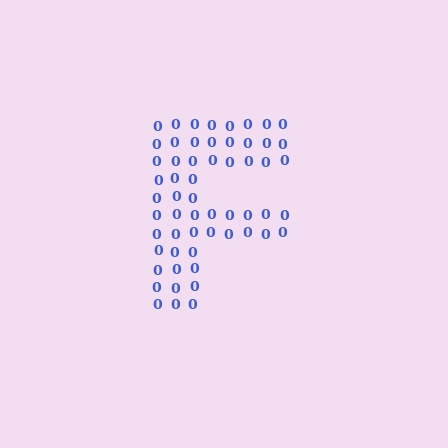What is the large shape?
The large shape is the letter F.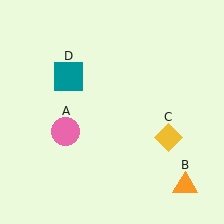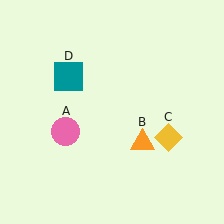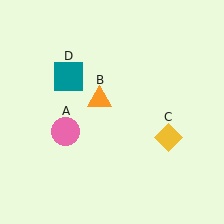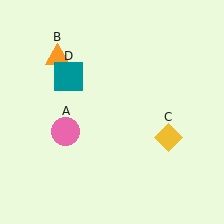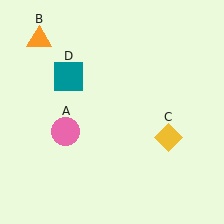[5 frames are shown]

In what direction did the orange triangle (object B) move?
The orange triangle (object B) moved up and to the left.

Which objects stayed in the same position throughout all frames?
Pink circle (object A) and yellow diamond (object C) and teal square (object D) remained stationary.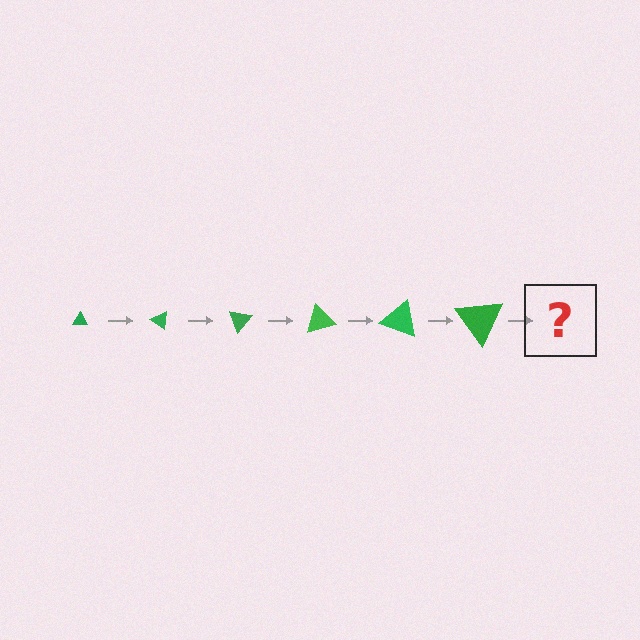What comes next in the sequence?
The next element should be a triangle, larger than the previous one and rotated 210 degrees from the start.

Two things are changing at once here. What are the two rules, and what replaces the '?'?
The two rules are that the triangle grows larger each step and it rotates 35 degrees each step. The '?' should be a triangle, larger than the previous one and rotated 210 degrees from the start.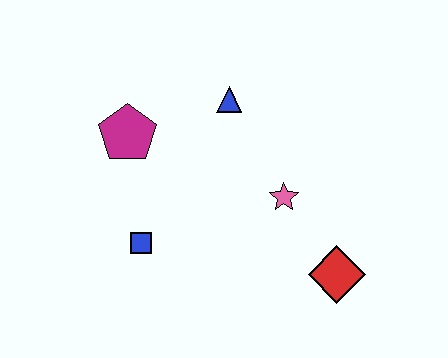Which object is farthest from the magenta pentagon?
The red diamond is farthest from the magenta pentagon.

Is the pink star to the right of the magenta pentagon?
Yes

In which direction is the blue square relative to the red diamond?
The blue square is to the left of the red diamond.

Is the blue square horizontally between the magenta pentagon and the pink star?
Yes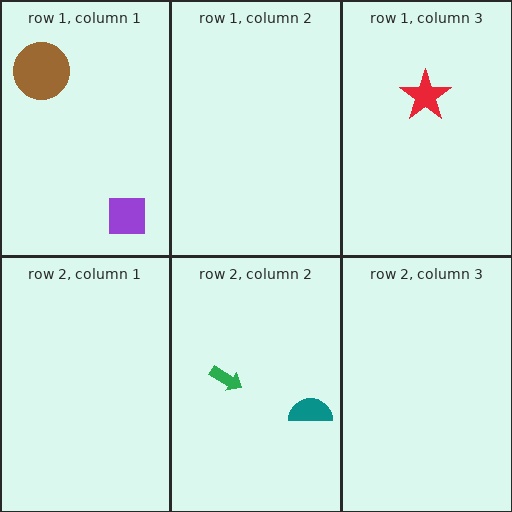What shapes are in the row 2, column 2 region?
The green arrow, the teal semicircle.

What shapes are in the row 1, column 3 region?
The red star.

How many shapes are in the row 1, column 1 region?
2.